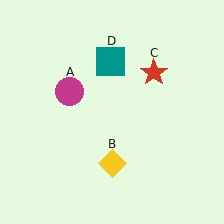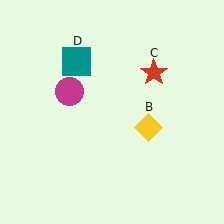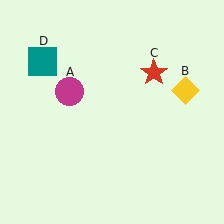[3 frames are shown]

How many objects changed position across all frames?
2 objects changed position: yellow diamond (object B), teal square (object D).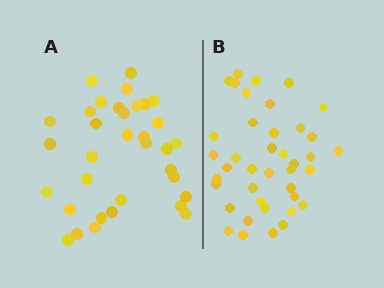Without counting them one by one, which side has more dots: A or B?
Region B (the right region) has more dots.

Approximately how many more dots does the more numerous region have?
Region B has about 6 more dots than region A.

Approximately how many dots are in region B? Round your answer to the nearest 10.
About 40 dots.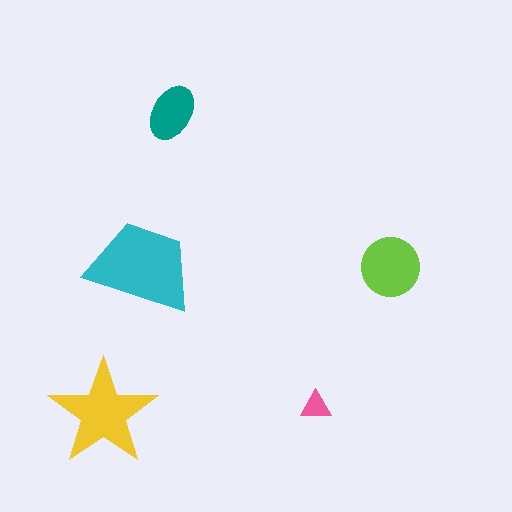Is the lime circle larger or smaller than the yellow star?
Smaller.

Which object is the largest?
The cyan trapezoid.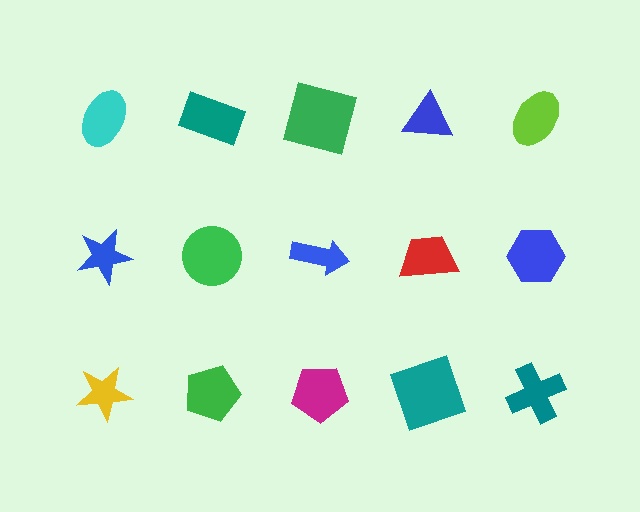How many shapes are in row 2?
5 shapes.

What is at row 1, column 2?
A teal rectangle.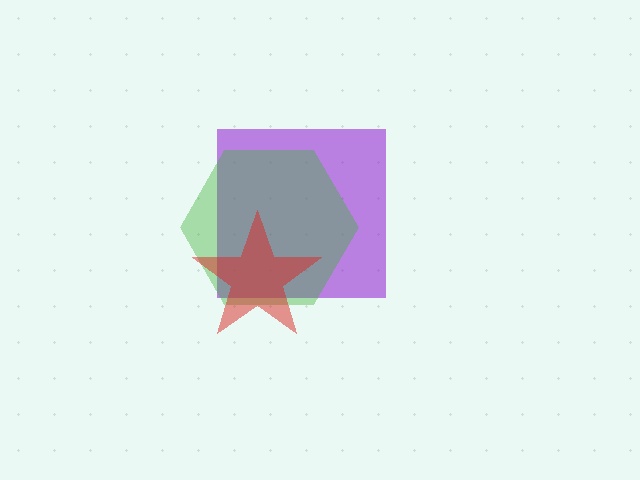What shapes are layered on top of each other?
The layered shapes are: a purple square, a green hexagon, a red star.